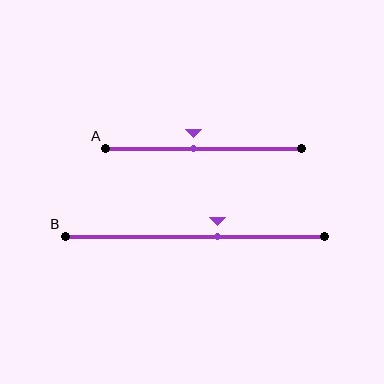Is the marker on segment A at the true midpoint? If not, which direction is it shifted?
No, the marker on segment A is shifted to the left by about 5% of the segment length.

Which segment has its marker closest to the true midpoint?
Segment A has its marker closest to the true midpoint.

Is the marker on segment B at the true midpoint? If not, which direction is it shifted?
No, the marker on segment B is shifted to the right by about 9% of the segment length.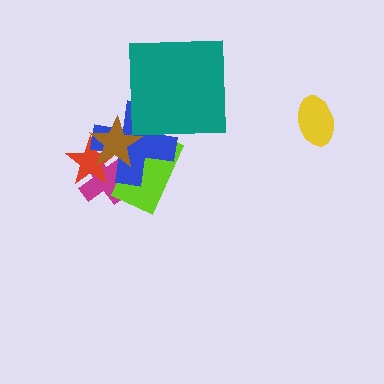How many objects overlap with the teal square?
1 object overlaps with the teal square.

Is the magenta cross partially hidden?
Yes, it is partially covered by another shape.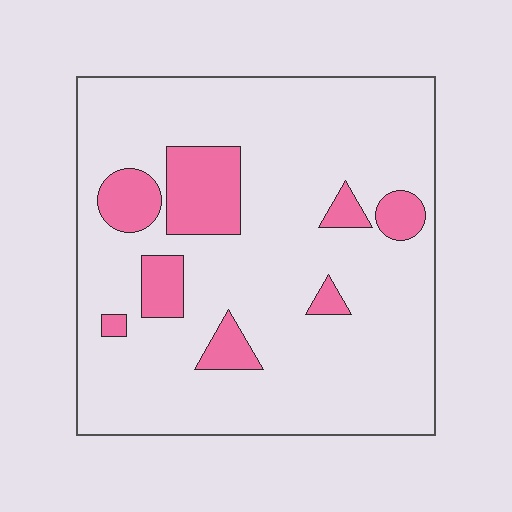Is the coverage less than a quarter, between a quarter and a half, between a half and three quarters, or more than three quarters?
Less than a quarter.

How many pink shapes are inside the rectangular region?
8.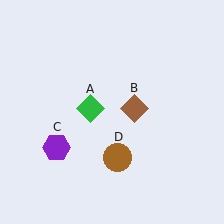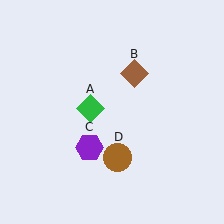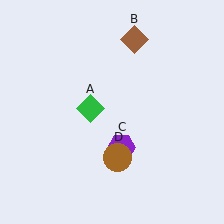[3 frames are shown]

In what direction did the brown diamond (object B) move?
The brown diamond (object B) moved up.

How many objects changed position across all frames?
2 objects changed position: brown diamond (object B), purple hexagon (object C).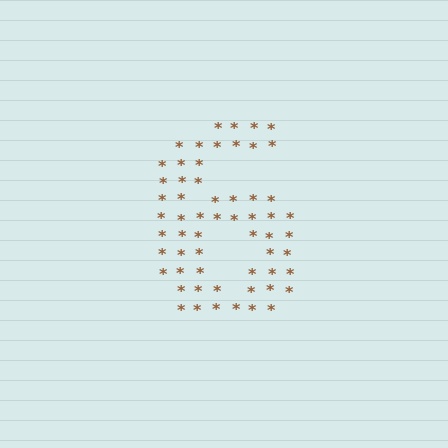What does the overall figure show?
The overall figure shows the digit 6.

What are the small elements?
The small elements are asterisks.